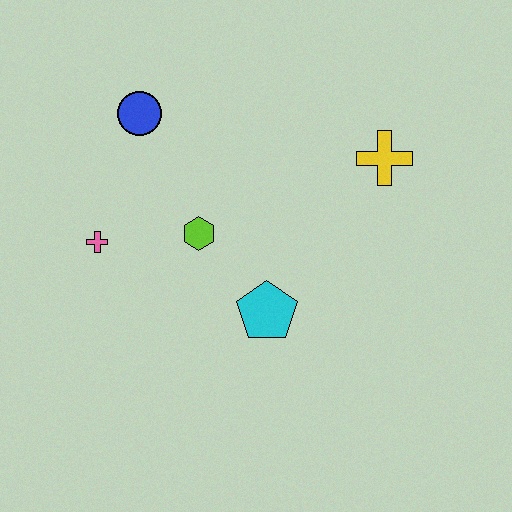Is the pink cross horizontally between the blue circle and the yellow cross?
No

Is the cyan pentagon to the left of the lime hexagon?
No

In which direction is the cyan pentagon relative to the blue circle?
The cyan pentagon is below the blue circle.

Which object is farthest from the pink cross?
The yellow cross is farthest from the pink cross.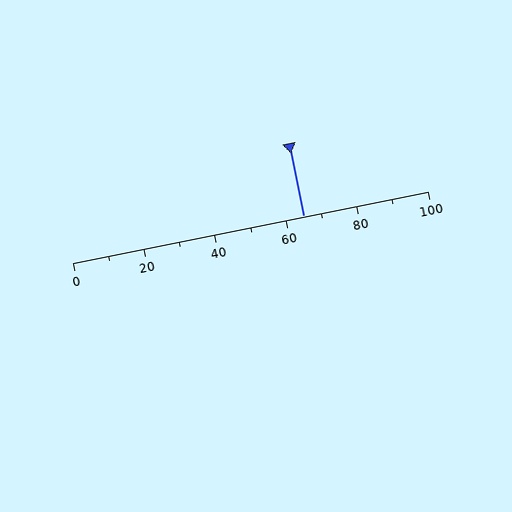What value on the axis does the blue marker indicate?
The marker indicates approximately 65.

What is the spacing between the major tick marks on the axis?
The major ticks are spaced 20 apart.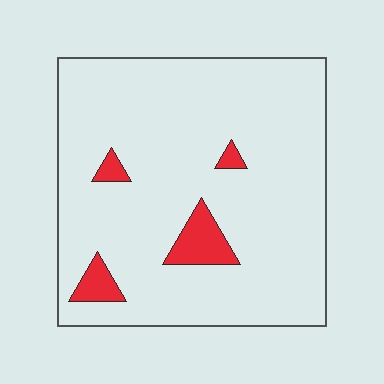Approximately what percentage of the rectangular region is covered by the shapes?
Approximately 10%.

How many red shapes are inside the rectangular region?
4.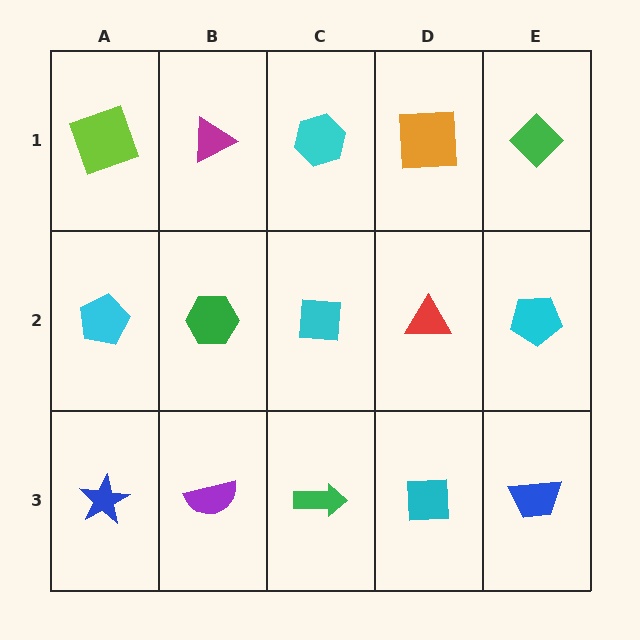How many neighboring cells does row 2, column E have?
3.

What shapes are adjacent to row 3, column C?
A cyan square (row 2, column C), a purple semicircle (row 3, column B), a cyan square (row 3, column D).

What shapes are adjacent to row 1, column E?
A cyan pentagon (row 2, column E), an orange square (row 1, column D).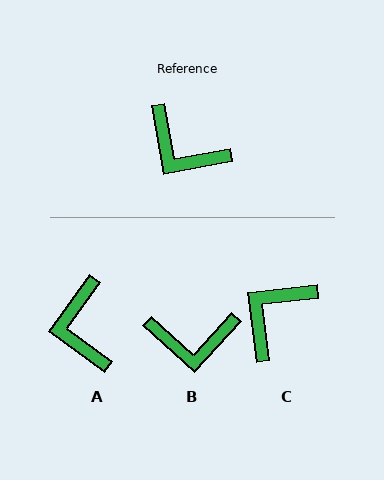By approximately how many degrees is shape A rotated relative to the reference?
Approximately 47 degrees clockwise.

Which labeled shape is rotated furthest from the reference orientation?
C, about 94 degrees away.